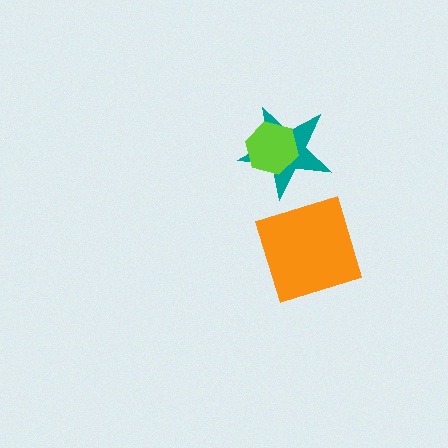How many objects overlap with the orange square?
0 objects overlap with the orange square.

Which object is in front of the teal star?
The lime hexagon is in front of the teal star.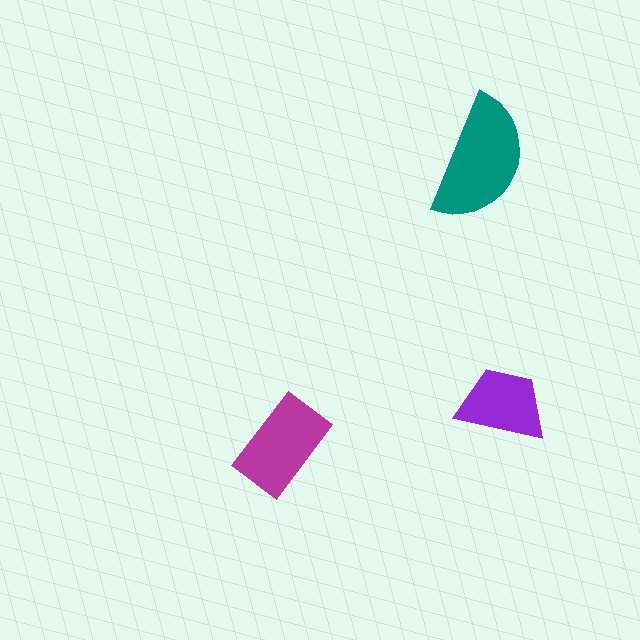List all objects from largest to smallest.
The teal semicircle, the magenta rectangle, the purple trapezoid.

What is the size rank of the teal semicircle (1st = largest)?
1st.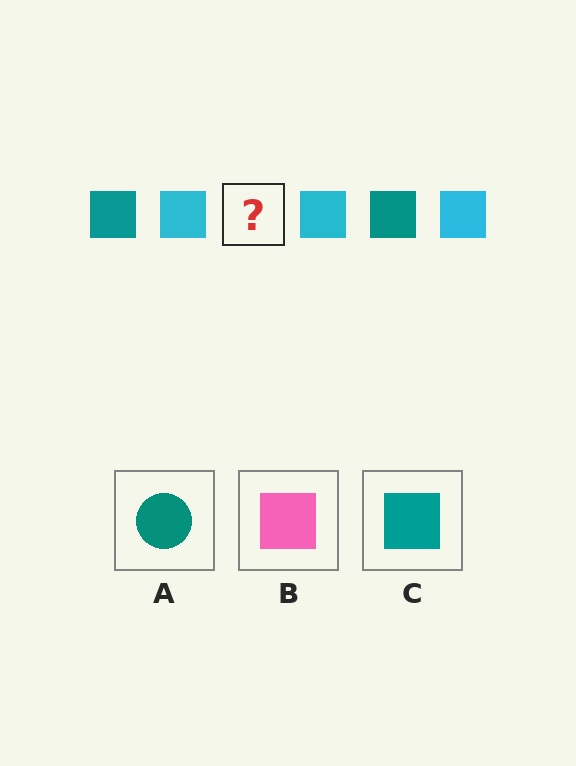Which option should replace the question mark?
Option C.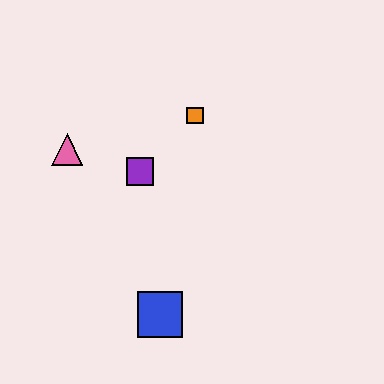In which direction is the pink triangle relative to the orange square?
The pink triangle is to the left of the orange square.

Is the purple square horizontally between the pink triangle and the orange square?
Yes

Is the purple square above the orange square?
No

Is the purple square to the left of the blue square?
Yes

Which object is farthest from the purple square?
The blue square is farthest from the purple square.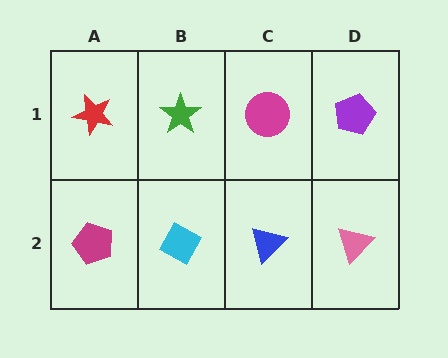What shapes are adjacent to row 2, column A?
A red star (row 1, column A), a cyan diamond (row 2, column B).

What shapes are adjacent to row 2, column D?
A purple pentagon (row 1, column D), a blue triangle (row 2, column C).